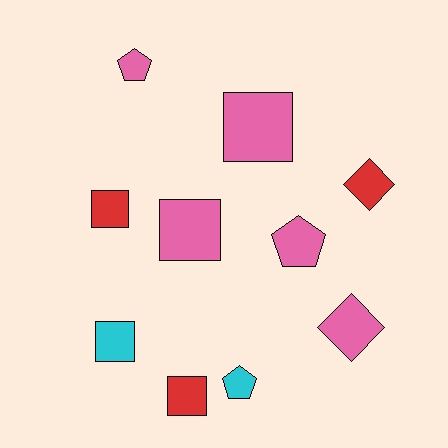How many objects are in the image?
There are 10 objects.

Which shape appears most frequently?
Square, with 5 objects.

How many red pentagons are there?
There are no red pentagons.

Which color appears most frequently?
Pink, with 5 objects.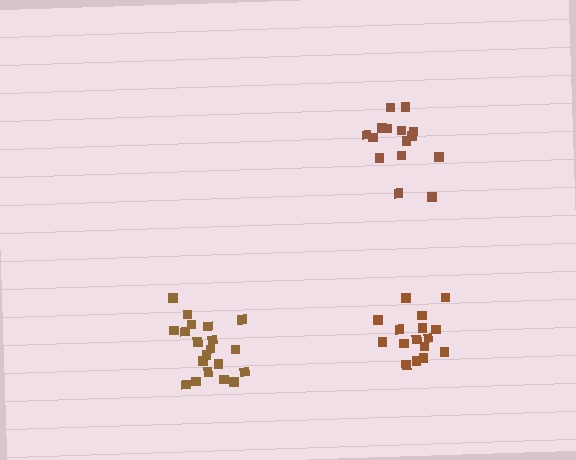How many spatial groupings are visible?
There are 3 spatial groupings.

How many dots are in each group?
Group 1: 15 dots, Group 2: 20 dots, Group 3: 16 dots (51 total).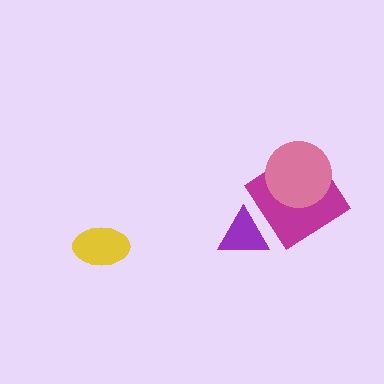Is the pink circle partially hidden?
No, no other shape covers it.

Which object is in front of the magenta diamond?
The pink circle is in front of the magenta diamond.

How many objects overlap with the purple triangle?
0 objects overlap with the purple triangle.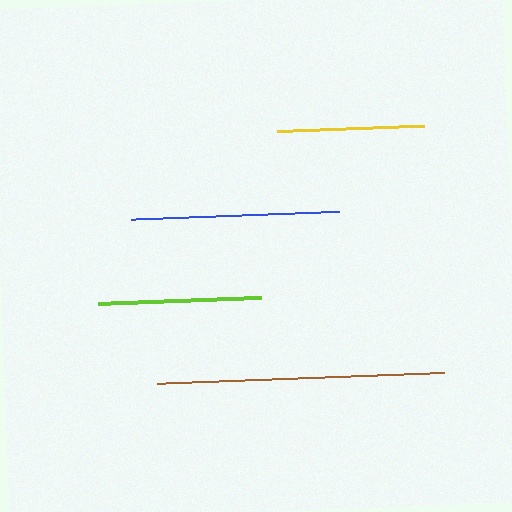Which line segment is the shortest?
The yellow line is the shortest at approximately 146 pixels.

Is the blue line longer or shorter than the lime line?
The blue line is longer than the lime line.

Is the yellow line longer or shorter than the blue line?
The blue line is longer than the yellow line.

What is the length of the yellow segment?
The yellow segment is approximately 146 pixels long.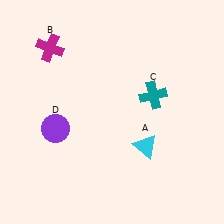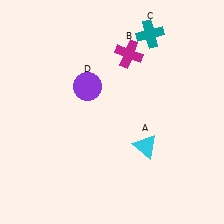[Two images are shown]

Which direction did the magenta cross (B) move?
The magenta cross (B) moved right.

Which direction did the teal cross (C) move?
The teal cross (C) moved up.